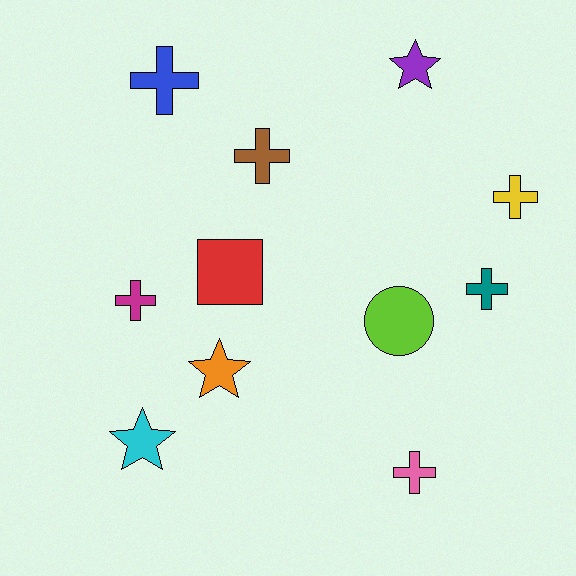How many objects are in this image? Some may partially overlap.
There are 11 objects.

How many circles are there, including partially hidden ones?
There is 1 circle.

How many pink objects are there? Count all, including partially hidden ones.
There is 1 pink object.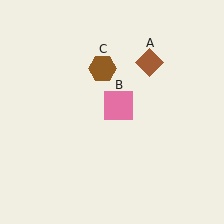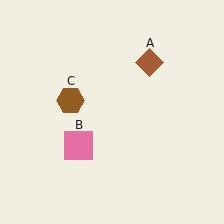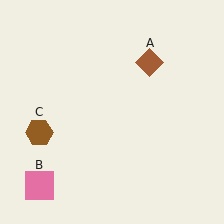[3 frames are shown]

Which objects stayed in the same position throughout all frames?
Brown diamond (object A) remained stationary.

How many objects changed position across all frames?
2 objects changed position: pink square (object B), brown hexagon (object C).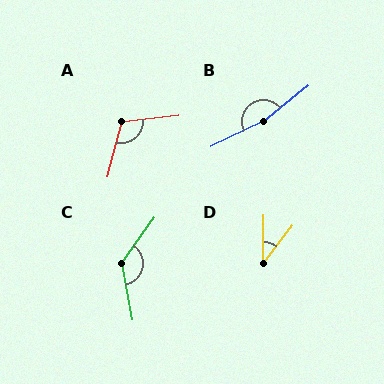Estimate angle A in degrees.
Approximately 111 degrees.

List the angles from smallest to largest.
D (36°), A (111°), C (135°), B (168°).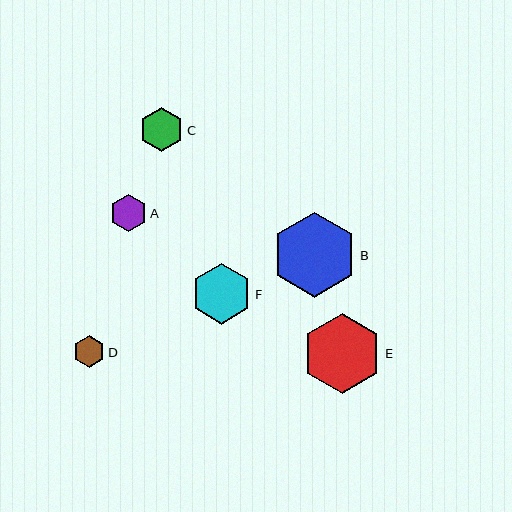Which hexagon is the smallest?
Hexagon D is the smallest with a size of approximately 31 pixels.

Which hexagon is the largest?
Hexagon B is the largest with a size of approximately 85 pixels.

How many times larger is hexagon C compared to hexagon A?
Hexagon C is approximately 1.2 times the size of hexagon A.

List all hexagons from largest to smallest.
From largest to smallest: B, E, F, C, A, D.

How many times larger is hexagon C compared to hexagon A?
Hexagon C is approximately 1.2 times the size of hexagon A.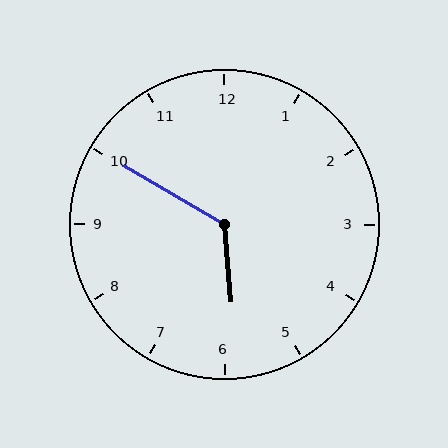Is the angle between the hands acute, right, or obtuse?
It is obtuse.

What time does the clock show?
5:50.